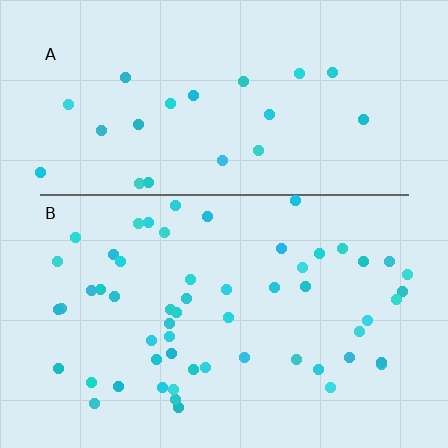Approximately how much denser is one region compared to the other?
Approximately 2.5× — region B over region A.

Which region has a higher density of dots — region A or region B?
B (the bottom).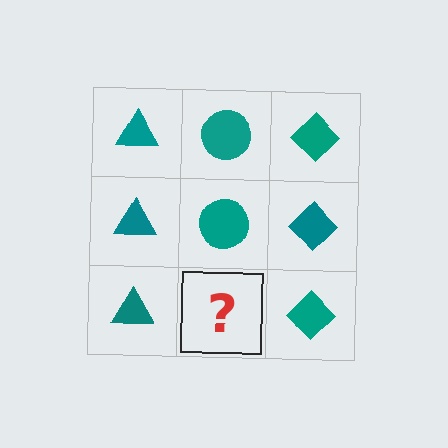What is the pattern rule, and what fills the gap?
The rule is that each column has a consistent shape. The gap should be filled with a teal circle.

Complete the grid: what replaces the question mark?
The question mark should be replaced with a teal circle.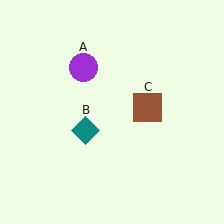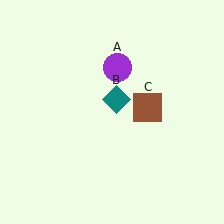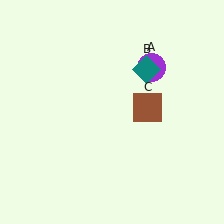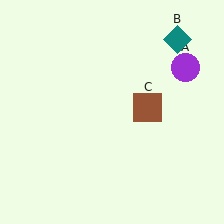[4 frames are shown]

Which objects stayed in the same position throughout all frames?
Brown square (object C) remained stationary.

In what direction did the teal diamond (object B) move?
The teal diamond (object B) moved up and to the right.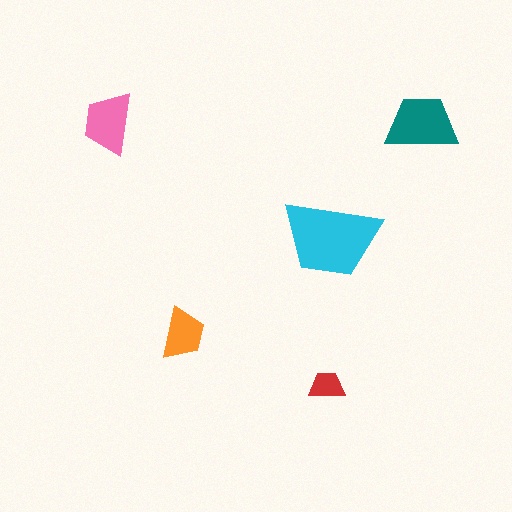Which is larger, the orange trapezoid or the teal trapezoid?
The teal one.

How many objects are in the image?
There are 5 objects in the image.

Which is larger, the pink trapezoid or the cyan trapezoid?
The cyan one.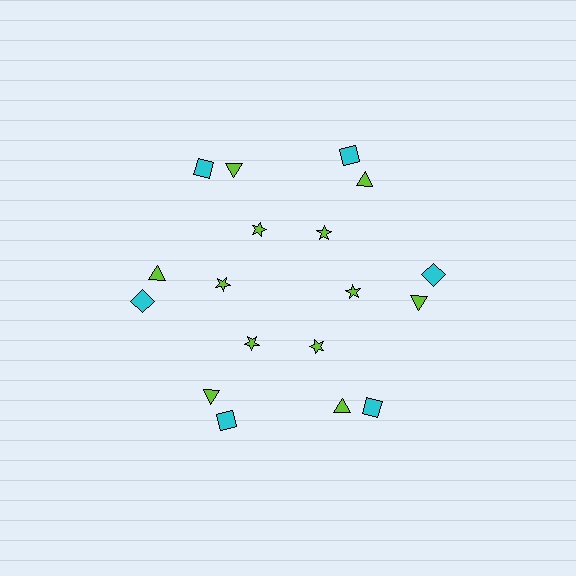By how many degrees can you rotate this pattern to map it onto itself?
The pattern maps onto itself every 60 degrees of rotation.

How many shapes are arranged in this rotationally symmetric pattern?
There are 18 shapes, arranged in 6 groups of 3.